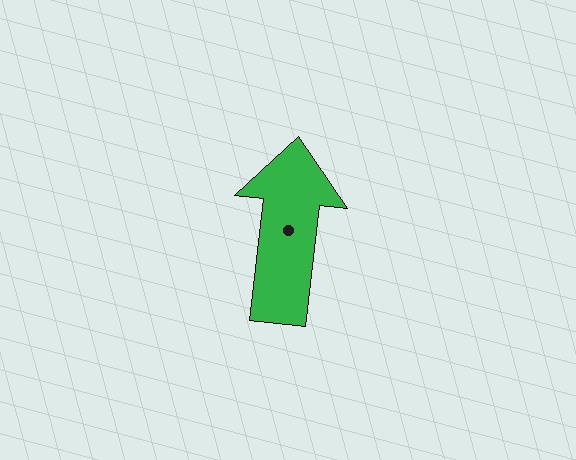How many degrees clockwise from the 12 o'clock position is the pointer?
Approximately 6 degrees.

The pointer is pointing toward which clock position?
Roughly 12 o'clock.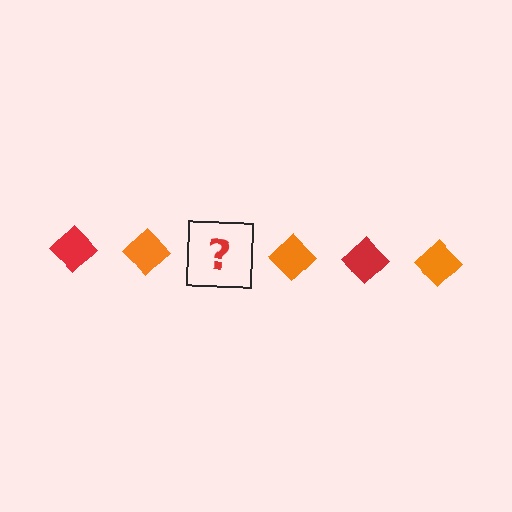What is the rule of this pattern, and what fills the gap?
The rule is that the pattern cycles through red, orange diamonds. The gap should be filled with a red diamond.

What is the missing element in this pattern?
The missing element is a red diamond.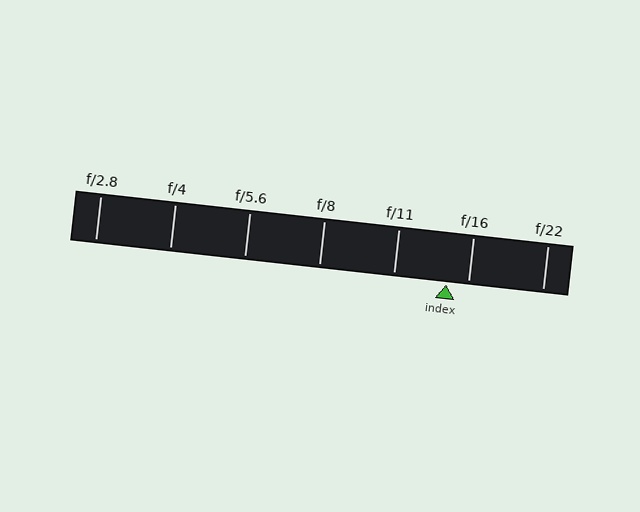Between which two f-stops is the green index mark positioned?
The index mark is between f/11 and f/16.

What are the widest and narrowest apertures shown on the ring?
The widest aperture shown is f/2.8 and the narrowest is f/22.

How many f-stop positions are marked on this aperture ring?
There are 7 f-stop positions marked.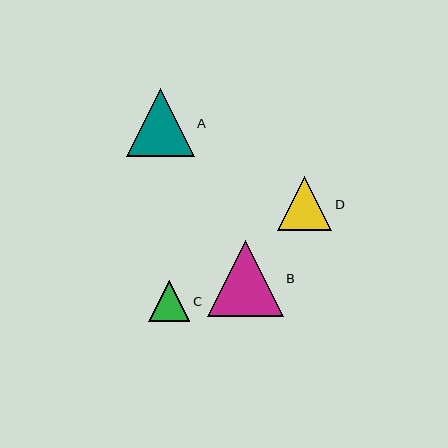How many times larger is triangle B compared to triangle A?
Triangle B is approximately 1.1 times the size of triangle A.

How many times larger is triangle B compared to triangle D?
Triangle B is approximately 1.4 times the size of triangle D.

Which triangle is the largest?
Triangle B is the largest with a size of approximately 75 pixels.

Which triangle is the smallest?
Triangle C is the smallest with a size of approximately 41 pixels.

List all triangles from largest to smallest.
From largest to smallest: B, A, D, C.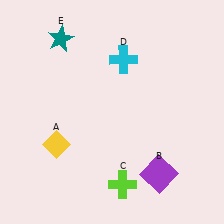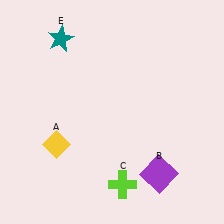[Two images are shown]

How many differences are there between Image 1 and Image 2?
There is 1 difference between the two images.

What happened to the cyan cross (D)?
The cyan cross (D) was removed in Image 2. It was in the top-right area of Image 1.